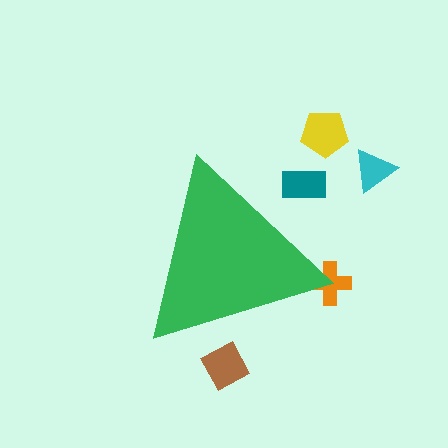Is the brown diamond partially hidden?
Yes, the brown diamond is partially hidden behind the green triangle.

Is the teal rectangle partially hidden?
Yes, the teal rectangle is partially hidden behind the green triangle.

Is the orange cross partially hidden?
Yes, the orange cross is partially hidden behind the green triangle.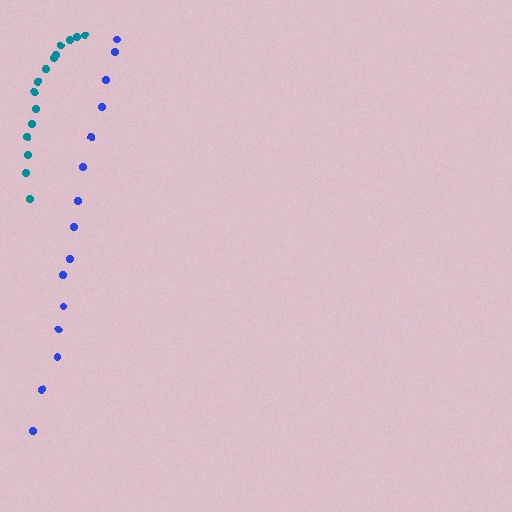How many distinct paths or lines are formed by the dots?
There are 2 distinct paths.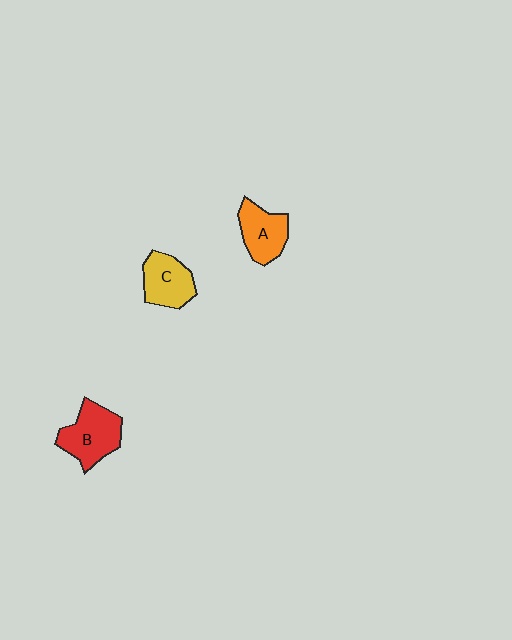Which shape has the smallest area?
Shape A (orange).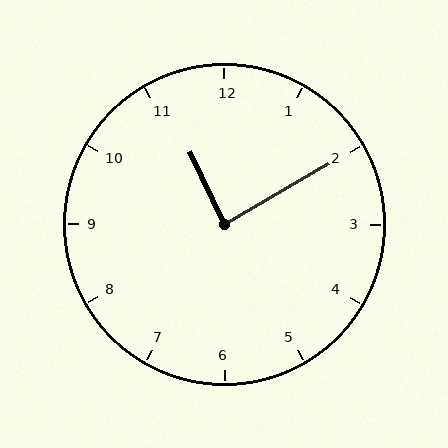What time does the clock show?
11:10.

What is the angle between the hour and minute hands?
Approximately 85 degrees.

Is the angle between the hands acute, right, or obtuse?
It is right.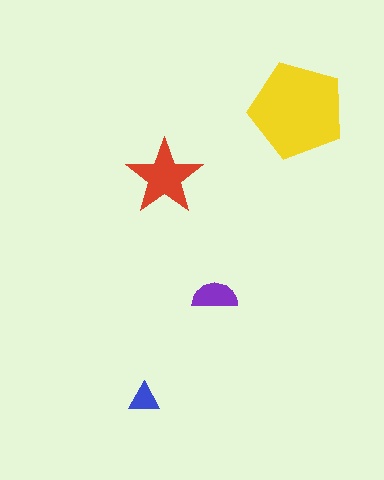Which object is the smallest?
The blue triangle.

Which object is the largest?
The yellow pentagon.